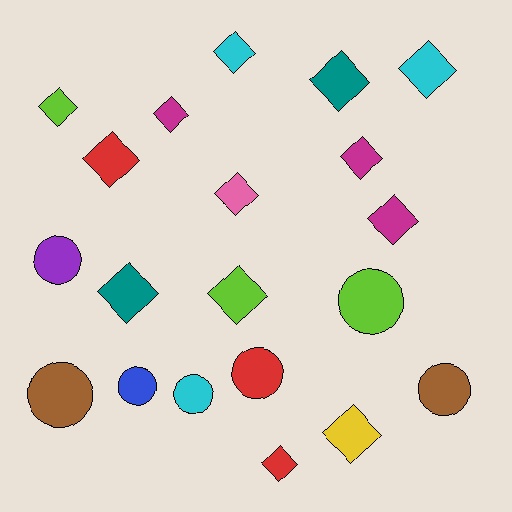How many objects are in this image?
There are 20 objects.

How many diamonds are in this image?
There are 13 diamonds.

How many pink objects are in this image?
There is 1 pink object.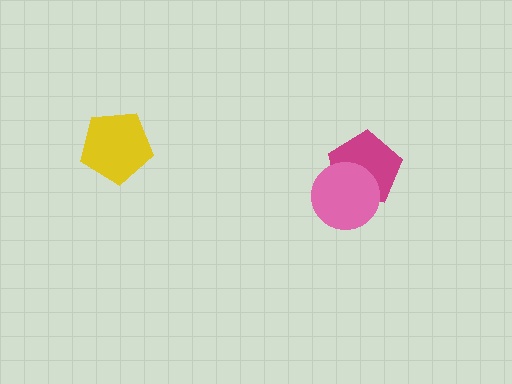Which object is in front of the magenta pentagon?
The pink circle is in front of the magenta pentagon.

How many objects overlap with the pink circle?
1 object overlaps with the pink circle.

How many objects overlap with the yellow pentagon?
0 objects overlap with the yellow pentagon.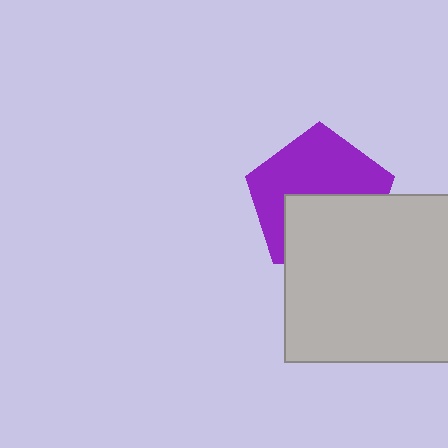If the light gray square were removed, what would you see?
You would see the complete purple pentagon.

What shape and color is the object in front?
The object in front is a light gray square.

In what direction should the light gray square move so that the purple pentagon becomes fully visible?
The light gray square should move down. That is the shortest direction to clear the overlap and leave the purple pentagon fully visible.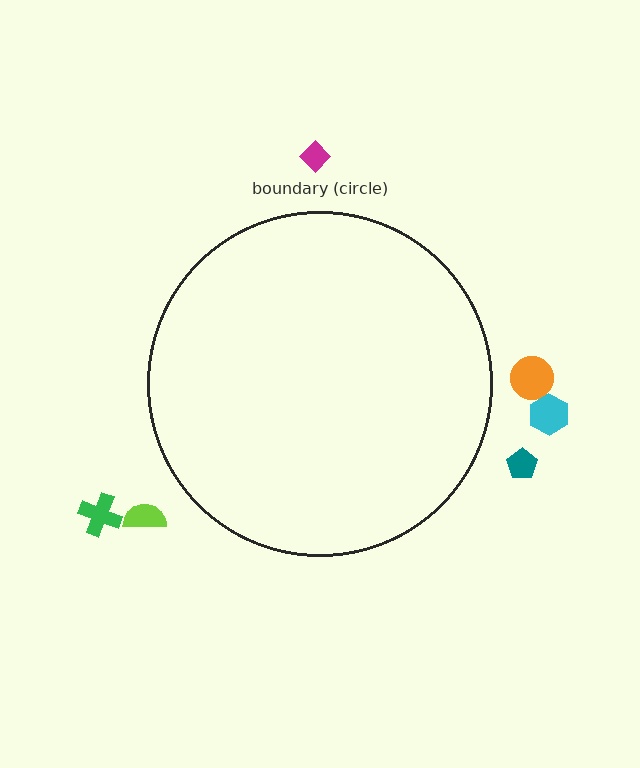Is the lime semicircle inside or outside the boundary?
Outside.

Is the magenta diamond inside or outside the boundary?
Outside.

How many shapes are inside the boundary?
0 inside, 6 outside.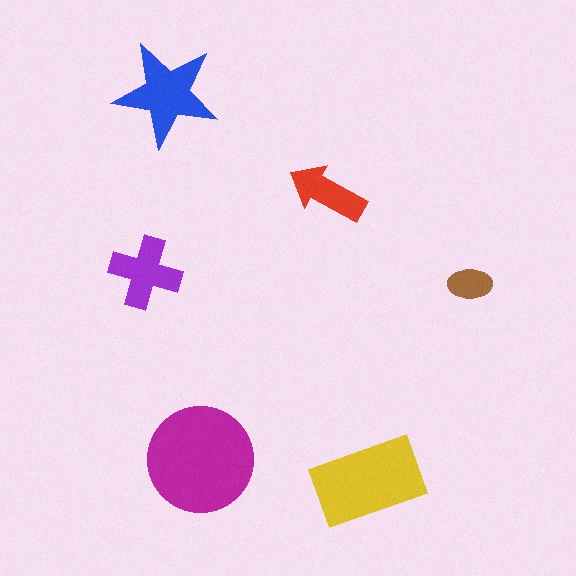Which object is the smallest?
The brown ellipse.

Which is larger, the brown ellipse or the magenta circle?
The magenta circle.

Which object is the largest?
The magenta circle.